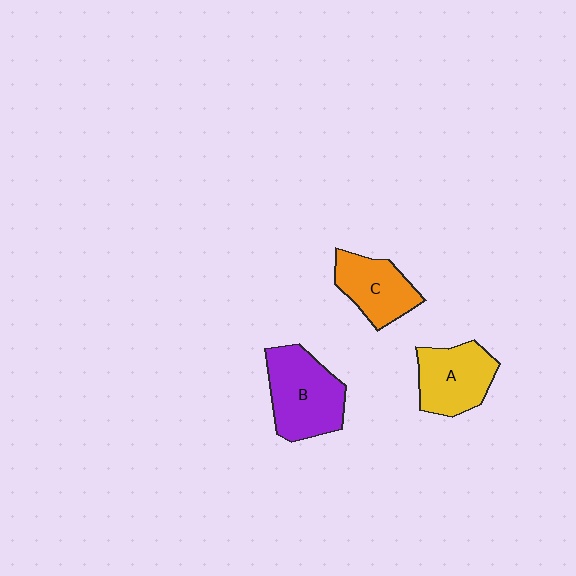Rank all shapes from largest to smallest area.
From largest to smallest: B (purple), A (yellow), C (orange).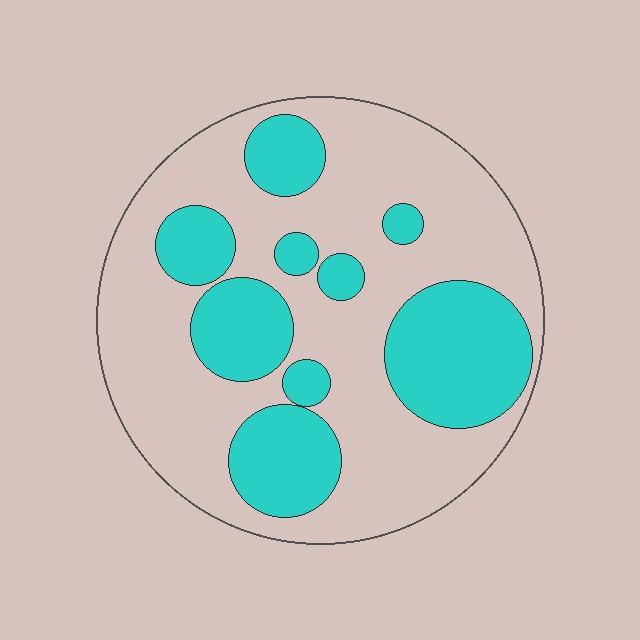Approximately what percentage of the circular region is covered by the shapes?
Approximately 35%.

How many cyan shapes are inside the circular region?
9.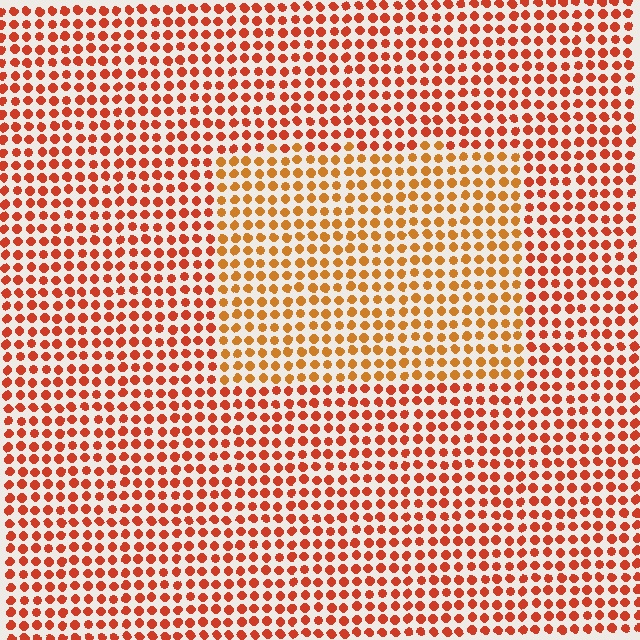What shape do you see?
I see a rectangle.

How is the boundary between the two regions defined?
The boundary is defined purely by a slight shift in hue (about 24 degrees). Spacing, size, and orientation are identical on both sides.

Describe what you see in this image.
The image is filled with small red elements in a uniform arrangement. A rectangle-shaped region is visible where the elements are tinted to a slightly different hue, forming a subtle color boundary.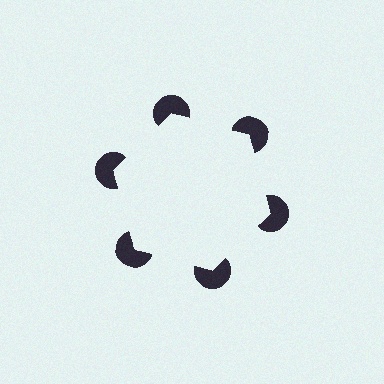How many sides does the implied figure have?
6 sides.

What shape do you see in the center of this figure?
An illusory hexagon — its edges are inferred from the aligned wedge cuts in the pac-man discs, not physically drawn.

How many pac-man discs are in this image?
There are 6 — one at each vertex of the illusory hexagon.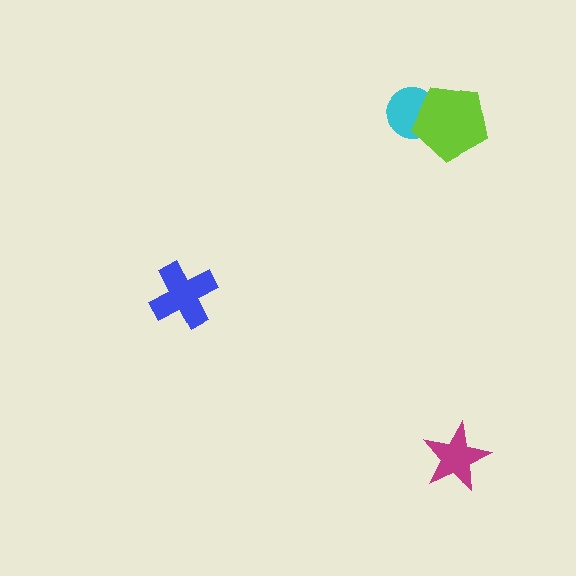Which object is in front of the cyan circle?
The lime pentagon is in front of the cyan circle.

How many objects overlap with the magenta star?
0 objects overlap with the magenta star.